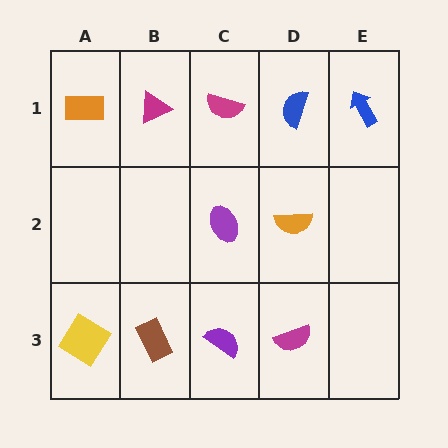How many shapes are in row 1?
5 shapes.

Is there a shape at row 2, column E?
No, that cell is empty.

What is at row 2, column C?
A purple ellipse.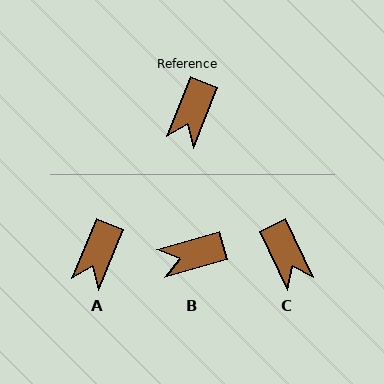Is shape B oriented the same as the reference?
No, it is off by about 52 degrees.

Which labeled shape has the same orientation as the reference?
A.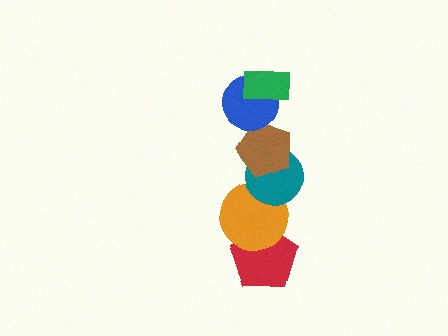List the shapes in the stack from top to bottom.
From top to bottom: the green rectangle, the blue circle, the brown pentagon, the teal circle, the orange circle, the red pentagon.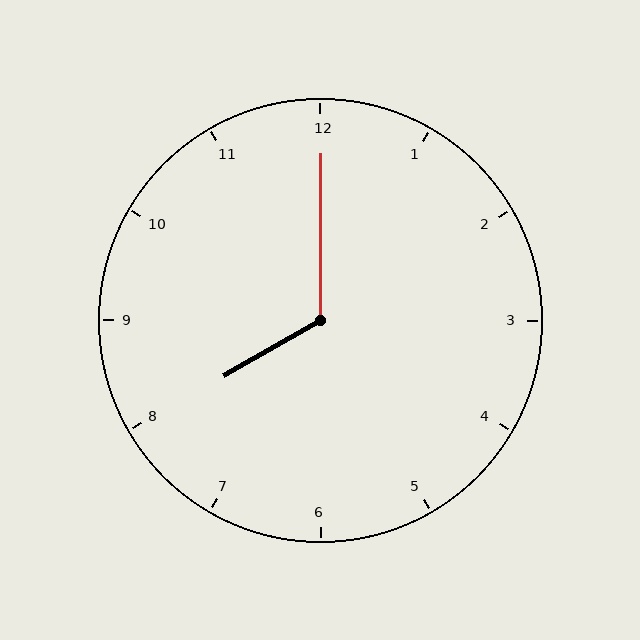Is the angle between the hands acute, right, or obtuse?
It is obtuse.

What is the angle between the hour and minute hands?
Approximately 120 degrees.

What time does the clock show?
8:00.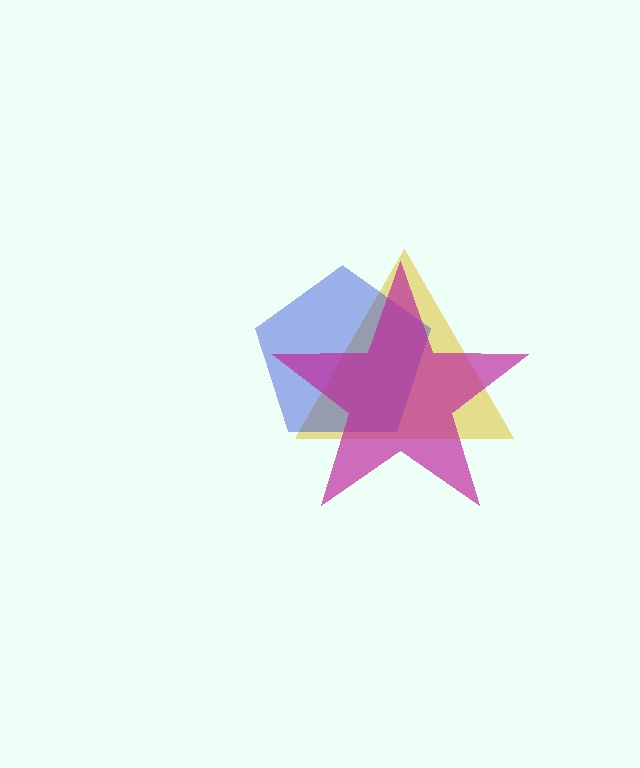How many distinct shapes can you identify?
There are 3 distinct shapes: a yellow triangle, a blue pentagon, a magenta star.